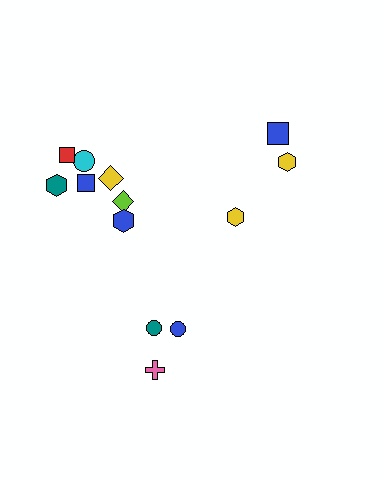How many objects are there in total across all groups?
There are 13 objects.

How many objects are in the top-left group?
There are 7 objects.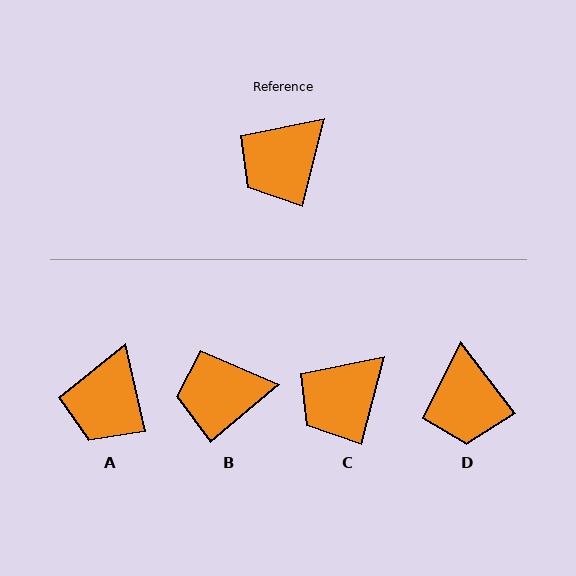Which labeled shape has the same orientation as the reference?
C.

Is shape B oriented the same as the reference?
No, it is off by about 35 degrees.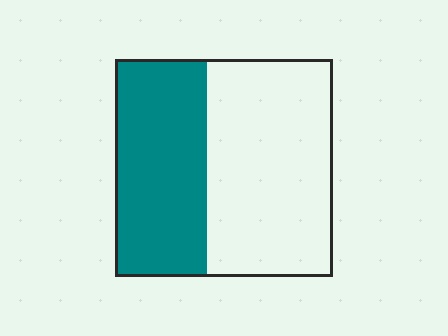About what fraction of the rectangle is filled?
About two fifths (2/5).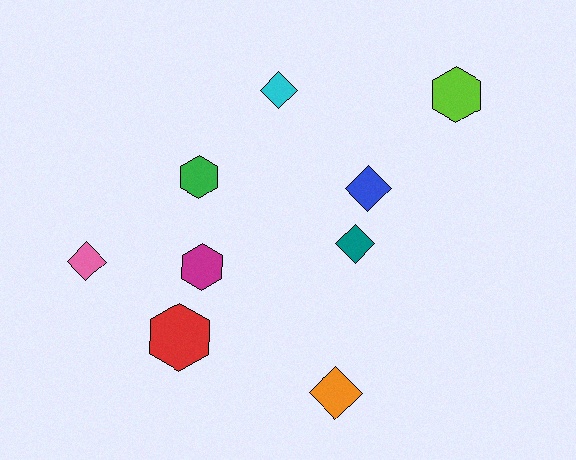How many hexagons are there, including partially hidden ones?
There are 4 hexagons.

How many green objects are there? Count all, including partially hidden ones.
There is 1 green object.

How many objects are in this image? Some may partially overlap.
There are 9 objects.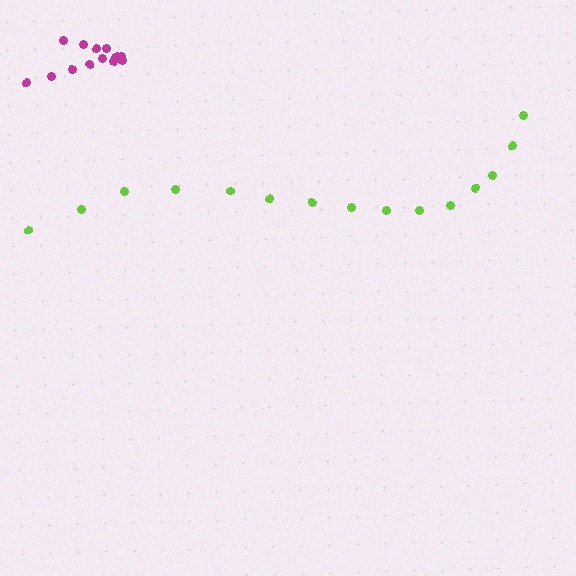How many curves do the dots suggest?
There are 2 distinct paths.